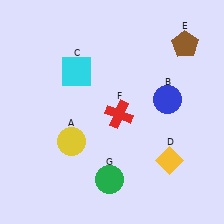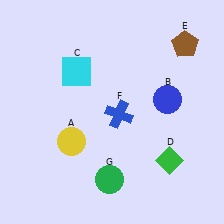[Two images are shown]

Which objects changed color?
D changed from yellow to green. F changed from red to blue.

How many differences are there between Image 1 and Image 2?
There are 2 differences between the two images.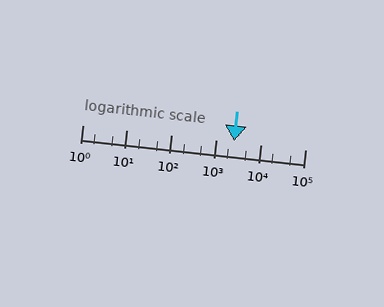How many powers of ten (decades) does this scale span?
The scale spans 5 decades, from 1 to 100000.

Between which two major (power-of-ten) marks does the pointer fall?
The pointer is between 1000 and 10000.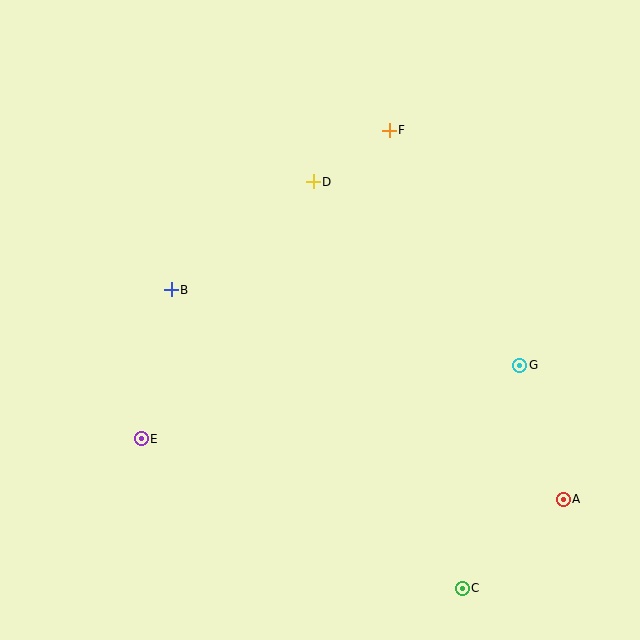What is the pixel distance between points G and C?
The distance between G and C is 230 pixels.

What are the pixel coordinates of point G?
Point G is at (520, 365).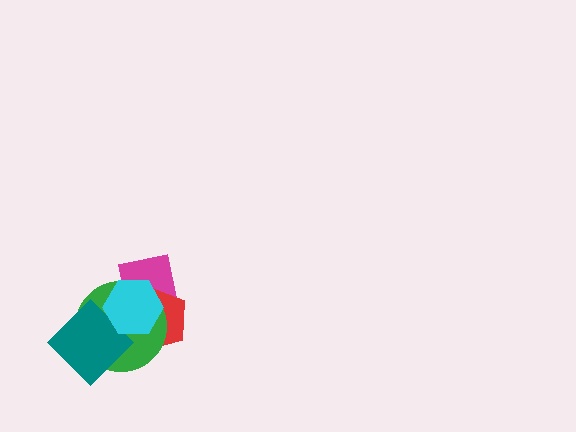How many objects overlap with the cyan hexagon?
4 objects overlap with the cyan hexagon.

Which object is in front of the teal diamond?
The cyan hexagon is in front of the teal diamond.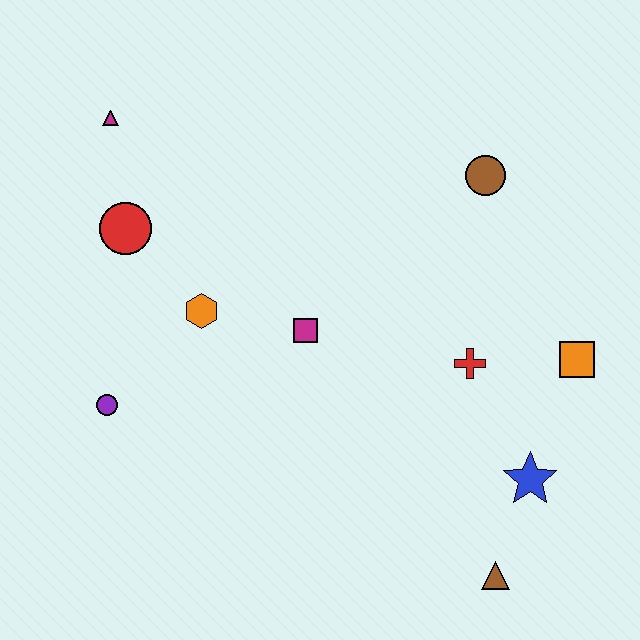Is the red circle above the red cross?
Yes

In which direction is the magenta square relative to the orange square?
The magenta square is to the left of the orange square.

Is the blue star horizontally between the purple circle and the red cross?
No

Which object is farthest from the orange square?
The magenta triangle is farthest from the orange square.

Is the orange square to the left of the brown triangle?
No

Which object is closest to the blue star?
The brown triangle is closest to the blue star.